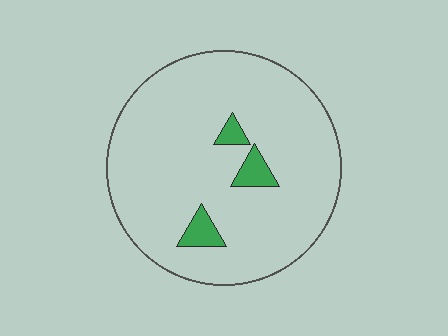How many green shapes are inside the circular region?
3.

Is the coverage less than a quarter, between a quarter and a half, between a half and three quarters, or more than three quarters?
Less than a quarter.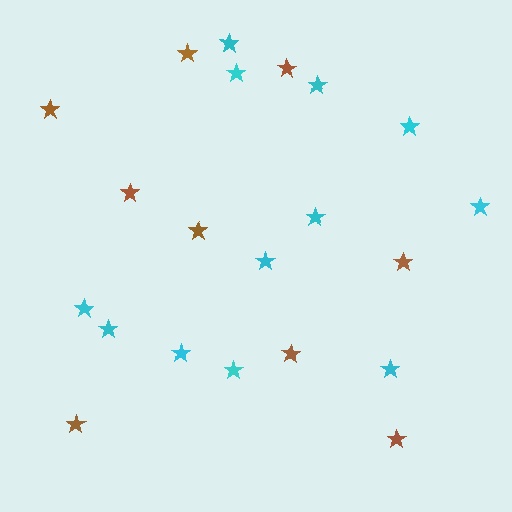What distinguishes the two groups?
There are 2 groups: one group of brown stars (9) and one group of cyan stars (12).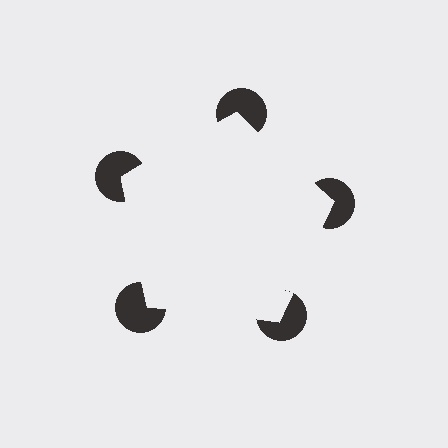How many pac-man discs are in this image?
There are 5 — one at each vertex of the illusory pentagon.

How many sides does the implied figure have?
5 sides.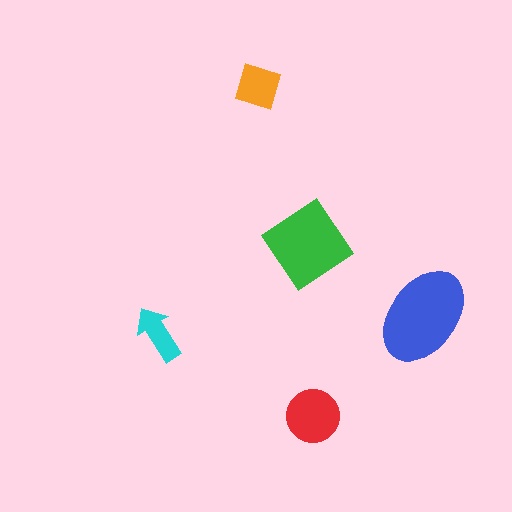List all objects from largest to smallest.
The blue ellipse, the green diamond, the red circle, the orange square, the cyan arrow.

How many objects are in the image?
There are 5 objects in the image.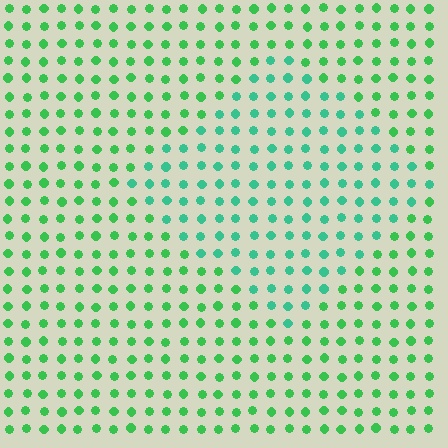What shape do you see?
I see a diamond.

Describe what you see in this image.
The image is filled with small green elements in a uniform arrangement. A diamond-shaped region is visible where the elements are tinted to a slightly different hue, forming a subtle color boundary.